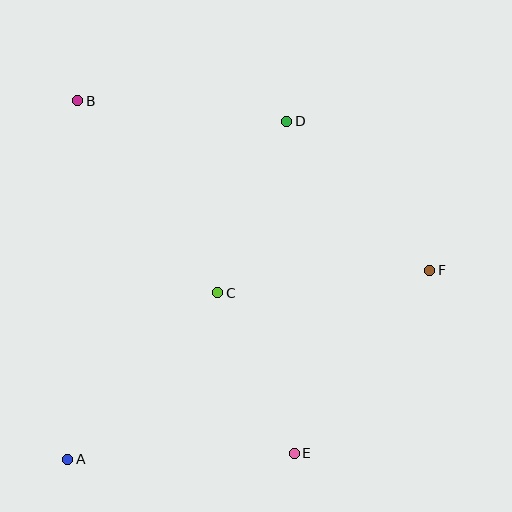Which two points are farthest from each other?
Points B and E are farthest from each other.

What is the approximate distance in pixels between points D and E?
The distance between D and E is approximately 332 pixels.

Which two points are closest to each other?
Points C and E are closest to each other.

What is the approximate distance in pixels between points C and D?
The distance between C and D is approximately 185 pixels.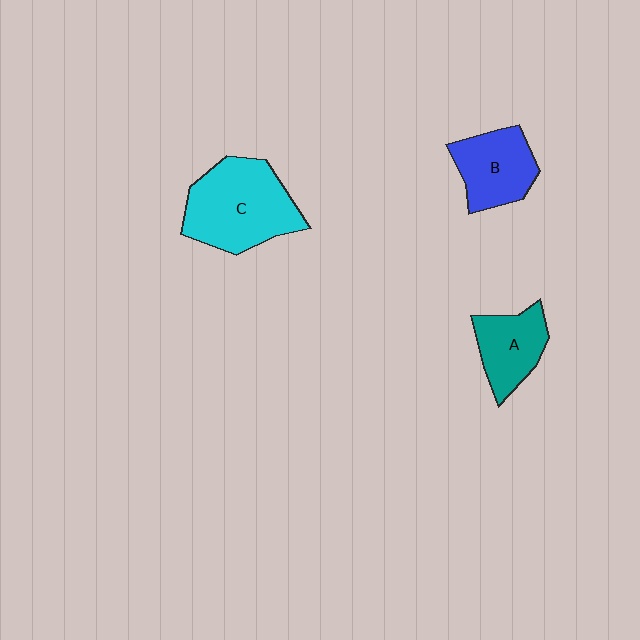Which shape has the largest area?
Shape C (cyan).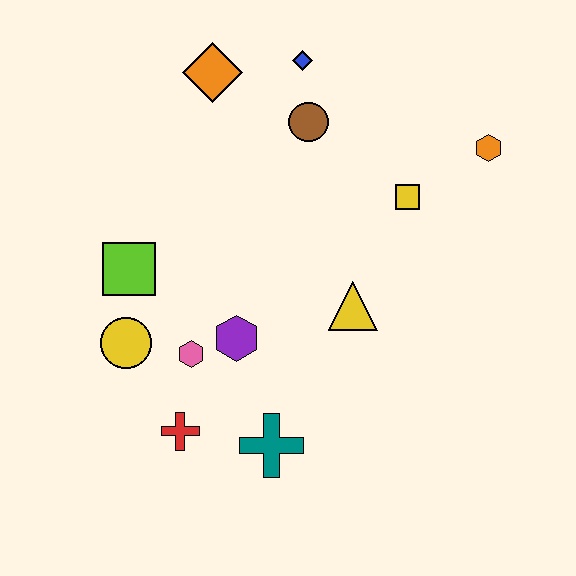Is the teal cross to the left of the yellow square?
Yes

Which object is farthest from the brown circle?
The red cross is farthest from the brown circle.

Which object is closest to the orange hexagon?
The yellow square is closest to the orange hexagon.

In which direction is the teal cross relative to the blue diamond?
The teal cross is below the blue diamond.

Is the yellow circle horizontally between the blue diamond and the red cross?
No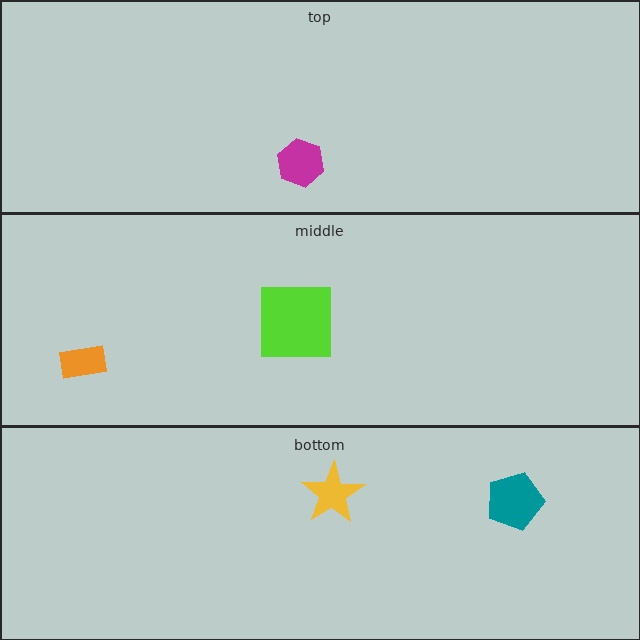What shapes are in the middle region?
The orange rectangle, the lime square.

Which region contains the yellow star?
The bottom region.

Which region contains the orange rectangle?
The middle region.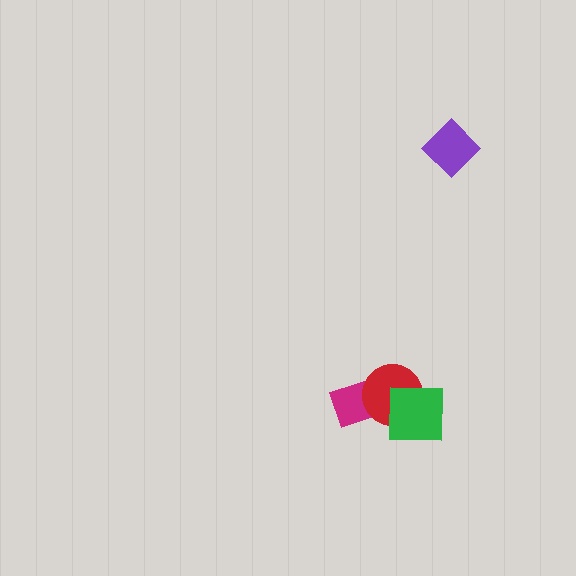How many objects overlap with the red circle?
2 objects overlap with the red circle.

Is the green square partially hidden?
No, no other shape covers it.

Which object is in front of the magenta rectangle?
The red circle is in front of the magenta rectangle.